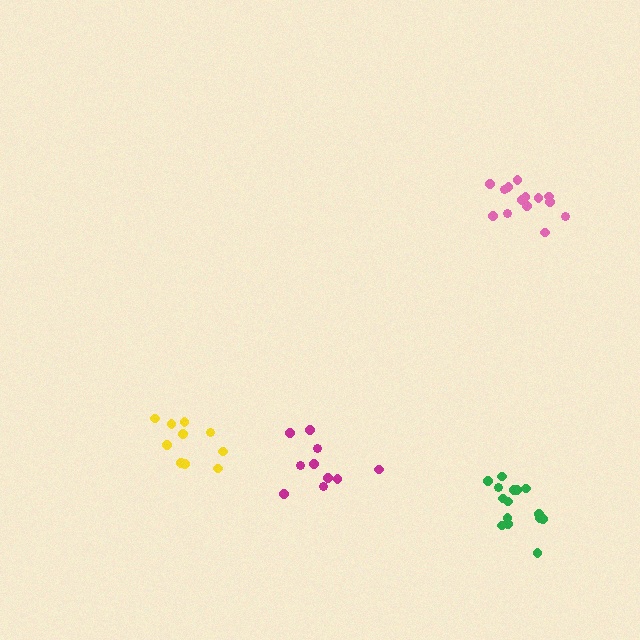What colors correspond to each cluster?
The clusters are colored: pink, yellow, magenta, green.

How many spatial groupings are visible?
There are 4 spatial groupings.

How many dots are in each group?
Group 1: 14 dots, Group 2: 10 dots, Group 3: 10 dots, Group 4: 15 dots (49 total).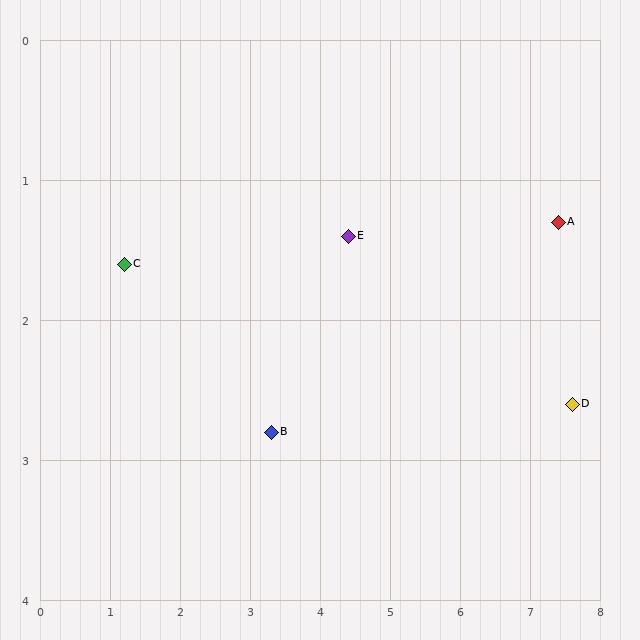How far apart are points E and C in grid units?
Points E and C are about 3.2 grid units apart.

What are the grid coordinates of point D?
Point D is at approximately (7.6, 2.6).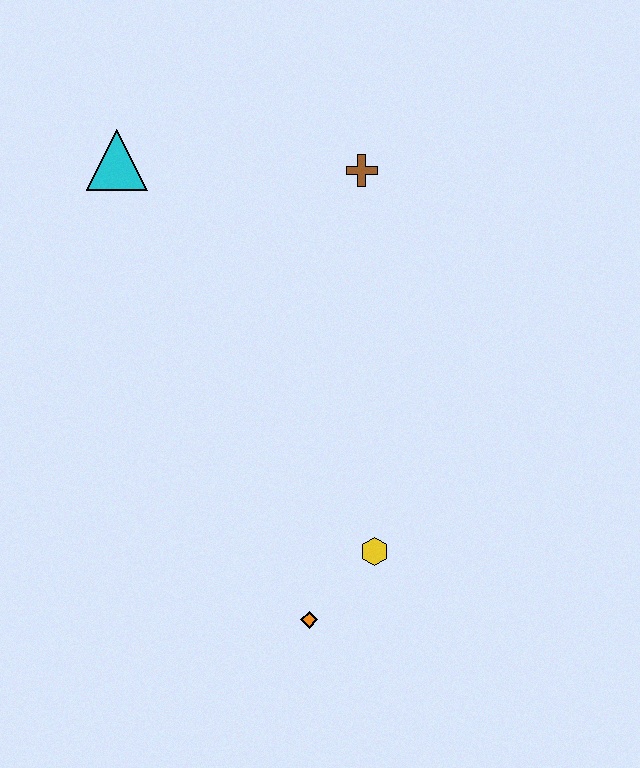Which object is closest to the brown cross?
The cyan triangle is closest to the brown cross.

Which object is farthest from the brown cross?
The orange diamond is farthest from the brown cross.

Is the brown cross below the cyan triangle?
Yes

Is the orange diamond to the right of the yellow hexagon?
No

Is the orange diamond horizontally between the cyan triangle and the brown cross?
Yes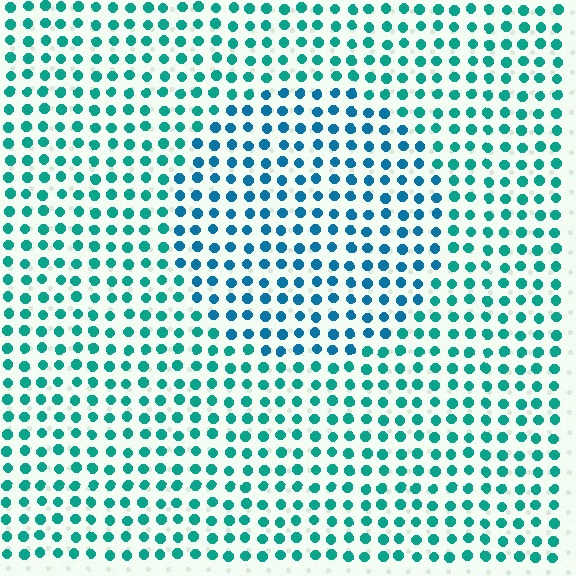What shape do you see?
I see a circle.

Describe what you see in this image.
The image is filled with small teal elements in a uniform arrangement. A circle-shaped region is visible where the elements are tinted to a slightly different hue, forming a subtle color boundary.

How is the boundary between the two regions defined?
The boundary is defined purely by a slight shift in hue (about 28 degrees). Spacing, size, and orientation are identical on both sides.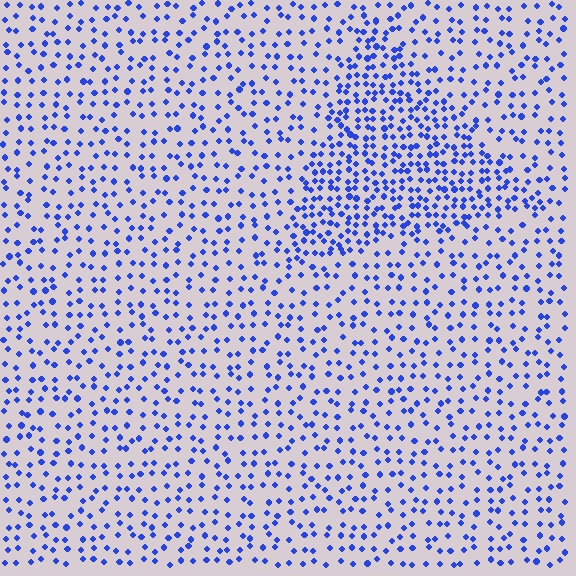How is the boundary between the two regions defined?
The boundary is defined by a change in element density (approximately 2.0x ratio). All elements are the same color, size, and shape.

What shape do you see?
I see a triangle.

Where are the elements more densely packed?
The elements are more densely packed inside the triangle boundary.